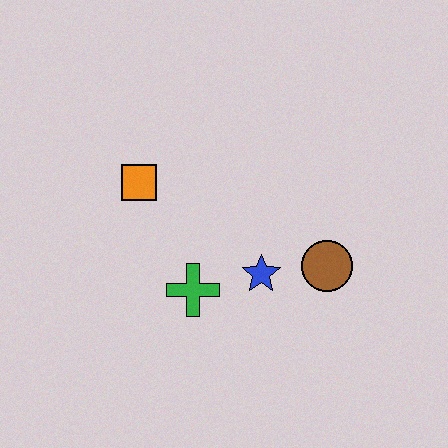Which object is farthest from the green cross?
The brown circle is farthest from the green cross.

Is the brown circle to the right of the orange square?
Yes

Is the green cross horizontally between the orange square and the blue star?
Yes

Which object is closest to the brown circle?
The blue star is closest to the brown circle.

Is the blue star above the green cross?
Yes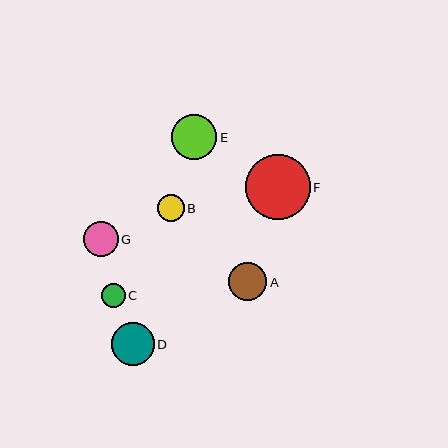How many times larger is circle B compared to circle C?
Circle B is approximately 1.1 times the size of circle C.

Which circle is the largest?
Circle F is the largest with a size of approximately 65 pixels.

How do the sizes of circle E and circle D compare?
Circle E and circle D are approximately the same size.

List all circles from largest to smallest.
From largest to smallest: F, E, D, A, G, B, C.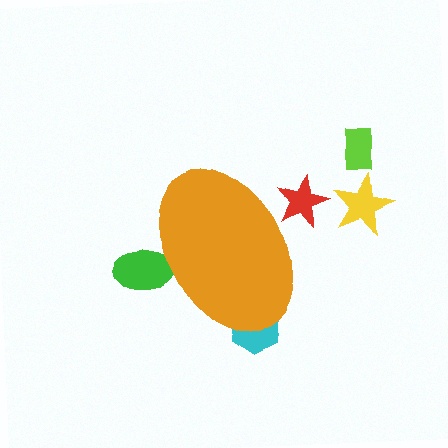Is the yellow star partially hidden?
No, the yellow star is fully visible.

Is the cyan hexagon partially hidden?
Yes, the cyan hexagon is partially hidden behind the orange ellipse.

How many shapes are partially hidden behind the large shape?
3 shapes are partially hidden.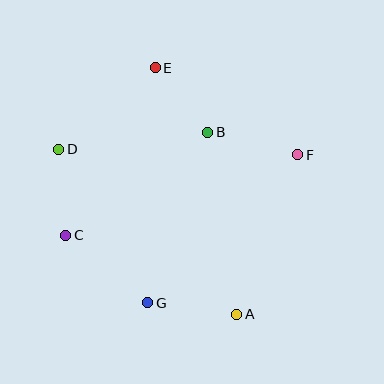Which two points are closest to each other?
Points B and E are closest to each other.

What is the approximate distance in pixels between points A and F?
The distance between A and F is approximately 171 pixels.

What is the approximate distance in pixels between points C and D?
The distance between C and D is approximately 86 pixels.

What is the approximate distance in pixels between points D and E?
The distance between D and E is approximately 127 pixels.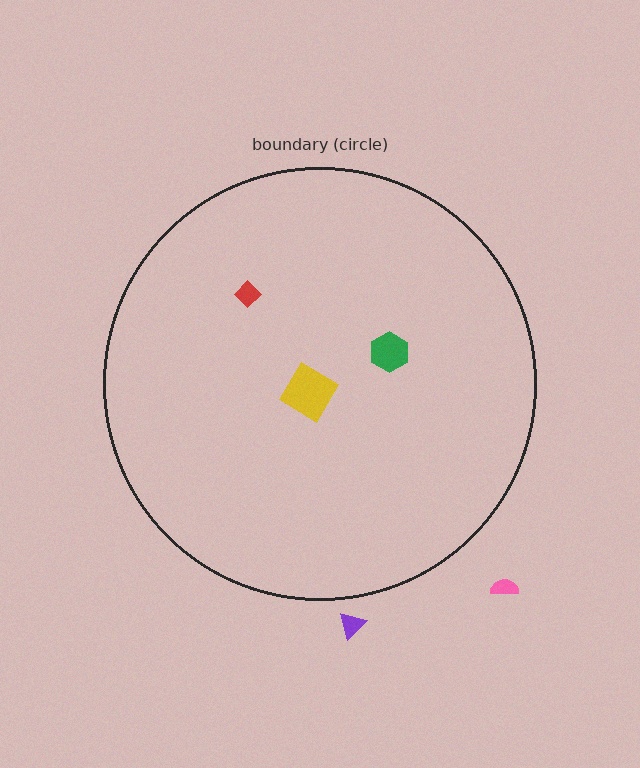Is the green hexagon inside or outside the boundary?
Inside.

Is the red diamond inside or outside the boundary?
Inside.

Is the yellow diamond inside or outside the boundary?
Inside.